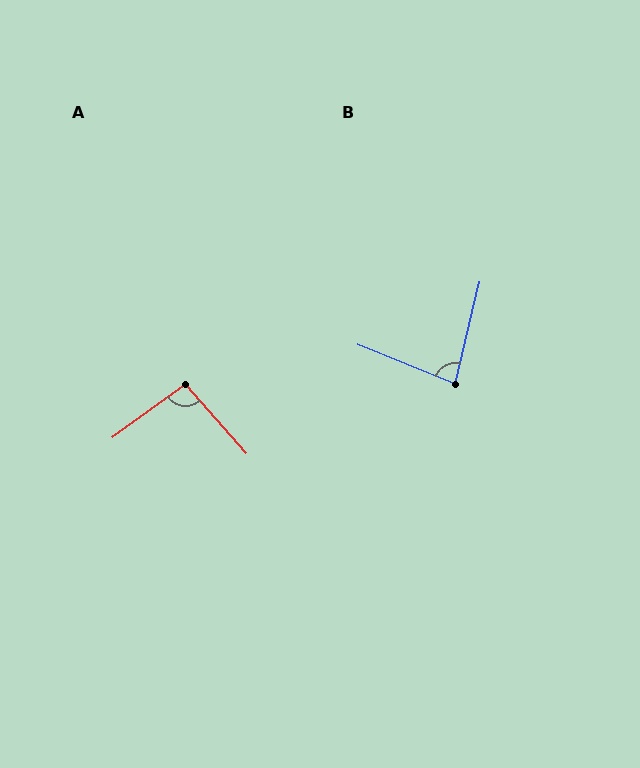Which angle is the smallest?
B, at approximately 82 degrees.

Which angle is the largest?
A, at approximately 95 degrees.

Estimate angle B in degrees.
Approximately 82 degrees.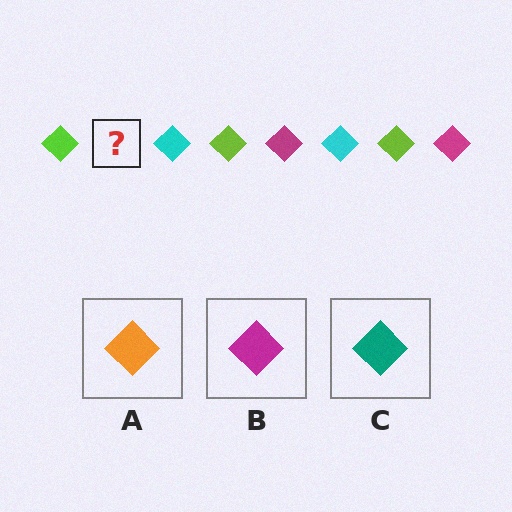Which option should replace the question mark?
Option B.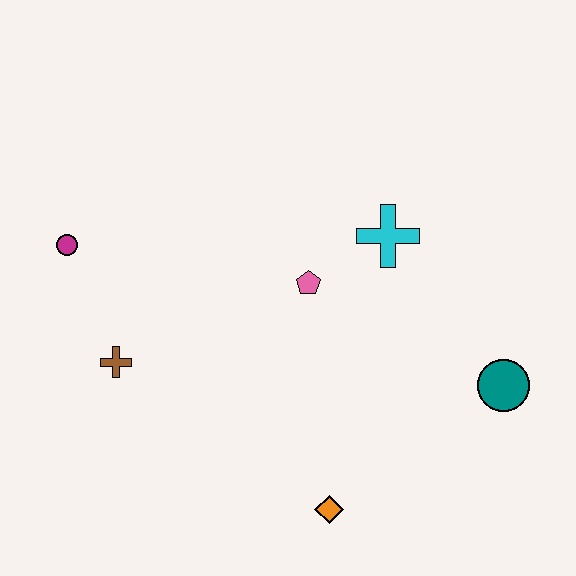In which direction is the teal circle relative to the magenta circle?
The teal circle is to the right of the magenta circle.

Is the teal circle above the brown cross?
No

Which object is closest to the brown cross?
The magenta circle is closest to the brown cross.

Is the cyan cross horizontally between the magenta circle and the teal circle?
Yes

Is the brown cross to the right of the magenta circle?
Yes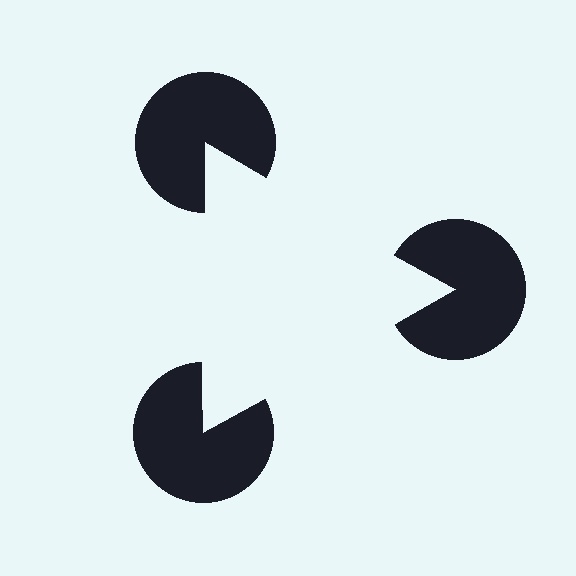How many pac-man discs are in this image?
There are 3 — one at each vertex of the illusory triangle.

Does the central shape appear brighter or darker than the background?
It typically appears slightly brighter than the background, even though no actual brightness change is drawn.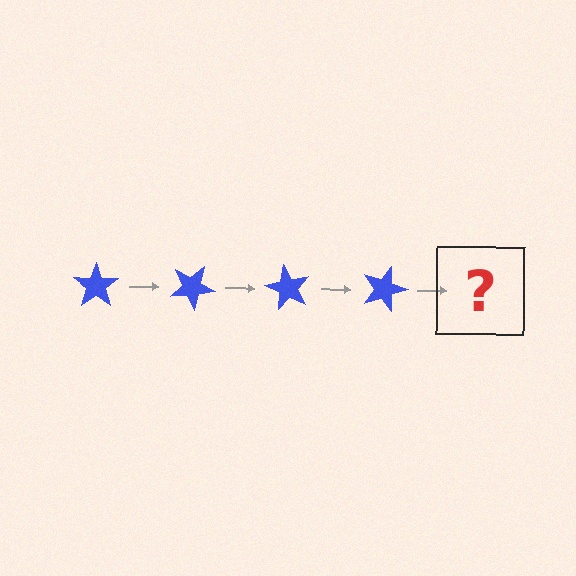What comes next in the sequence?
The next element should be a blue star rotated 120 degrees.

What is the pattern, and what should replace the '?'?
The pattern is that the star rotates 30 degrees each step. The '?' should be a blue star rotated 120 degrees.